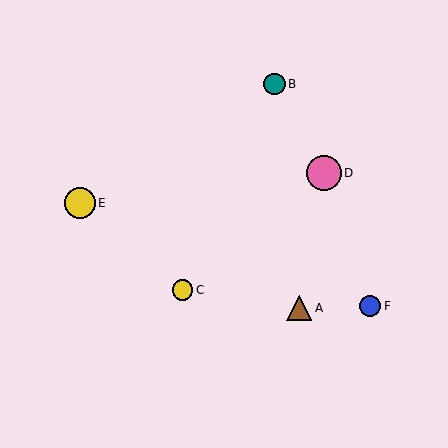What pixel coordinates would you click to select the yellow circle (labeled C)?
Click at (183, 290) to select the yellow circle C.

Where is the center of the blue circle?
The center of the blue circle is at (370, 306).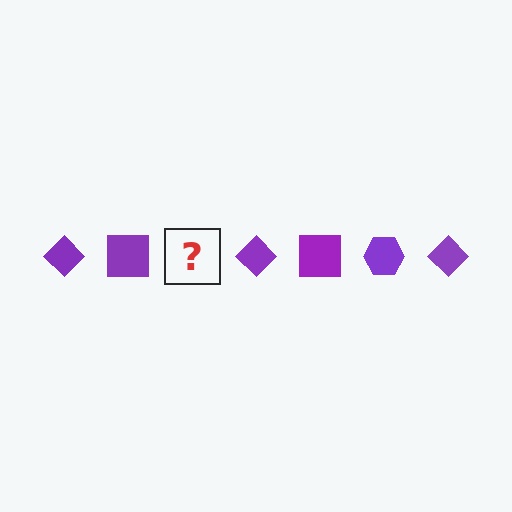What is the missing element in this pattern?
The missing element is a purple hexagon.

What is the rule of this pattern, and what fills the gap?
The rule is that the pattern cycles through diamond, square, hexagon shapes in purple. The gap should be filled with a purple hexagon.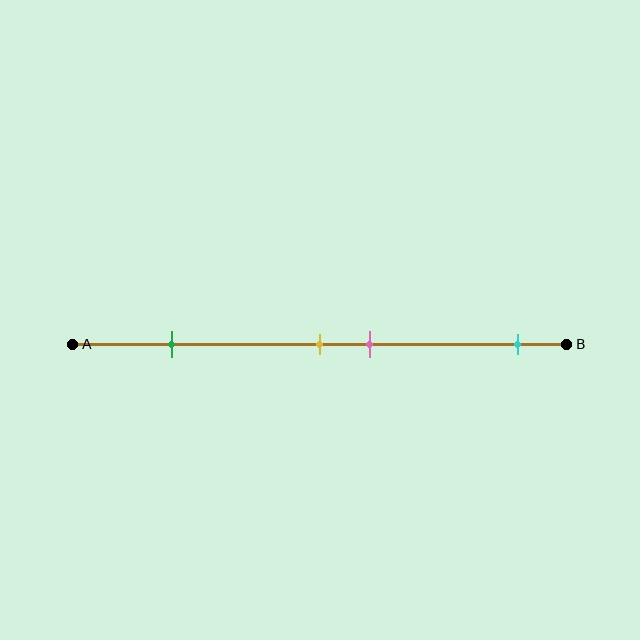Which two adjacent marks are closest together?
The yellow and pink marks are the closest adjacent pair.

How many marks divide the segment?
There are 4 marks dividing the segment.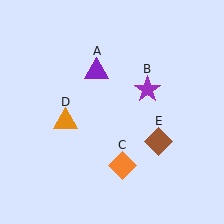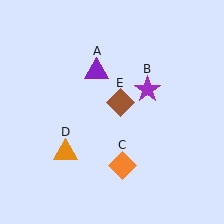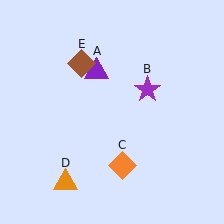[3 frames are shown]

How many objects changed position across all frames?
2 objects changed position: orange triangle (object D), brown diamond (object E).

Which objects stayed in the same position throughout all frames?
Purple triangle (object A) and purple star (object B) and orange diamond (object C) remained stationary.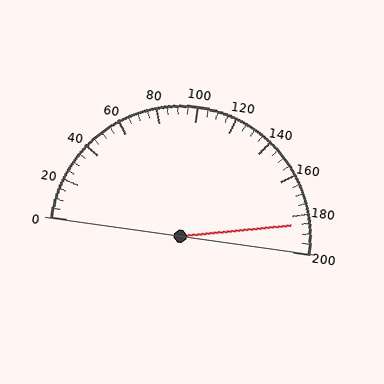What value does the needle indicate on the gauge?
The needle indicates approximately 185.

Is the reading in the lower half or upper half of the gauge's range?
The reading is in the upper half of the range (0 to 200).